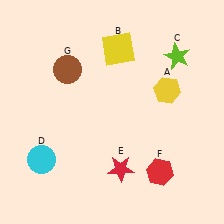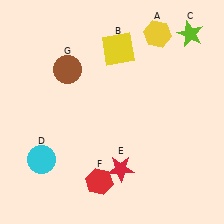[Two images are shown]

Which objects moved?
The objects that moved are: the yellow hexagon (A), the lime star (C), the red hexagon (F).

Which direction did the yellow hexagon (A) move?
The yellow hexagon (A) moved up.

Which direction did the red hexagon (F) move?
The red hexagon (F) moved left.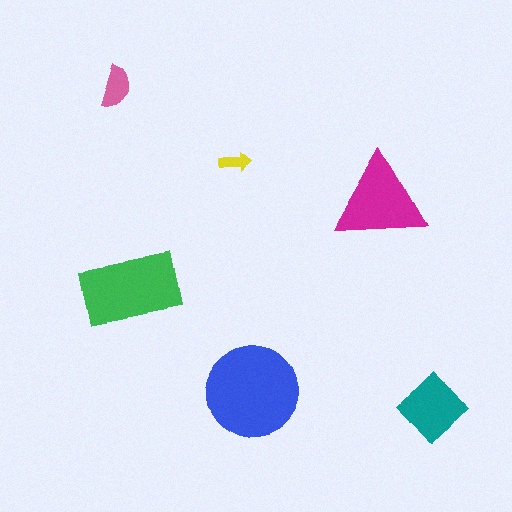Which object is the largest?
The blue circle.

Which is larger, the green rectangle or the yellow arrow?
The green rectangle.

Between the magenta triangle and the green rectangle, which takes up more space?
The green rectangle.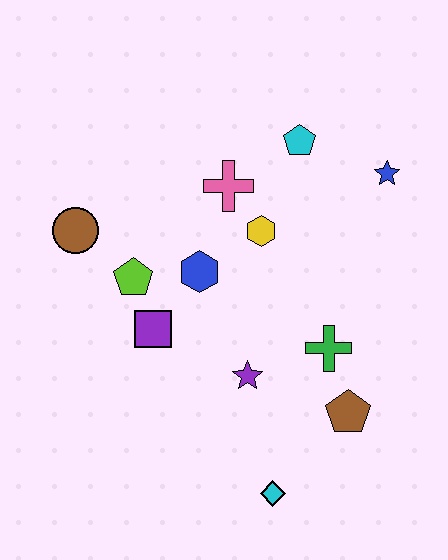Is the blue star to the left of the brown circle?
No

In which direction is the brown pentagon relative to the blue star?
The brown pentagon is below the blue star.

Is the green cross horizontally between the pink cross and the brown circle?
No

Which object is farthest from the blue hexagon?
The cyan diamond is farthest from the blue hexagon.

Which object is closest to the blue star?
The cyan pentagon is closest to the blue star.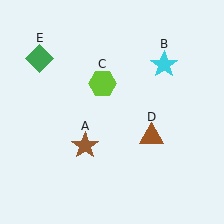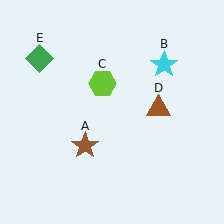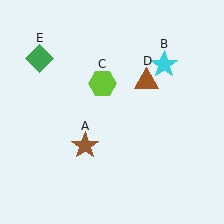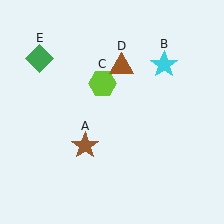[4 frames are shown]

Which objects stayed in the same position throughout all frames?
Brown star (object A) and cyan star (object B) and lime hexagon (object C) and green diamond (object E) remained stationary.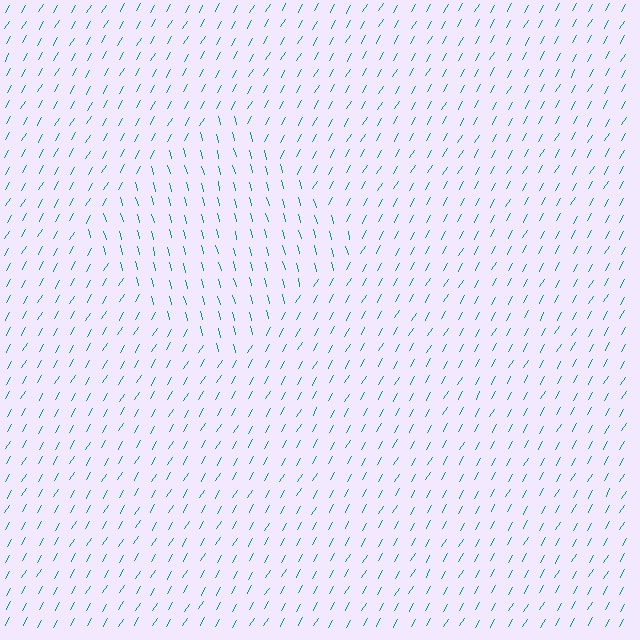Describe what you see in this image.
The image is filled with small teal line segments. A diamond region in the image has lines oriented differently from the surrounding lines, creating a visible texture boundary.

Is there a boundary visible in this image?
Yes, there is a texture boundary formed by a change in line orientation.